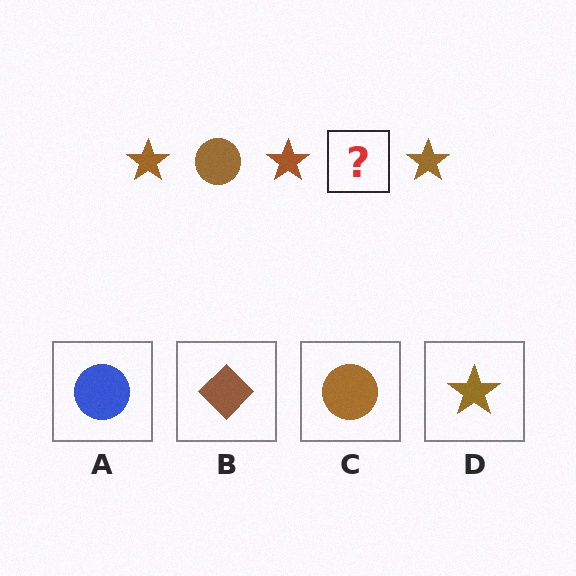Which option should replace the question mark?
Option C.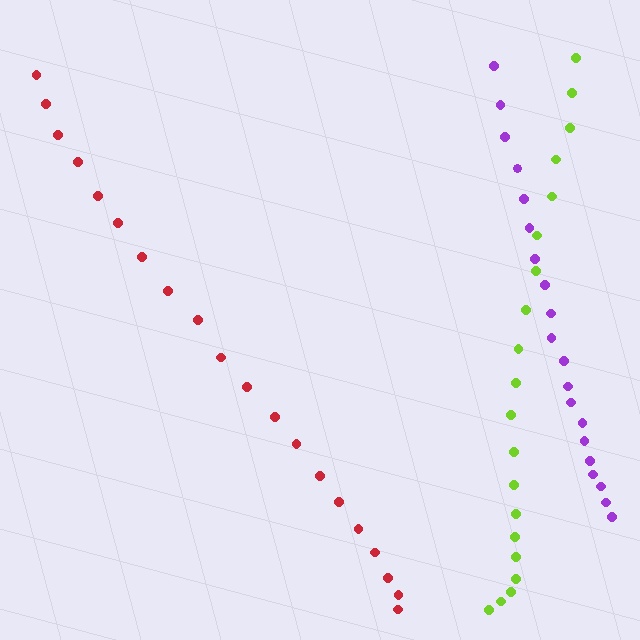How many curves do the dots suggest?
There are 3 distinct paths.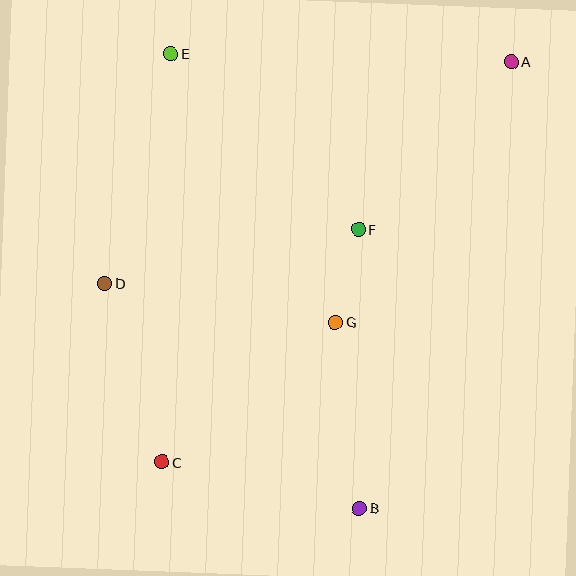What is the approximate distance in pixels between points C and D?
The distance between C and D is approximately 188 pixels.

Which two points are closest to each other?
Points F and G are closest to each other.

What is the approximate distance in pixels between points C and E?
The distance between C and E is approximately 408 pixels.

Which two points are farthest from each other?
Points A and C are farthest from each other.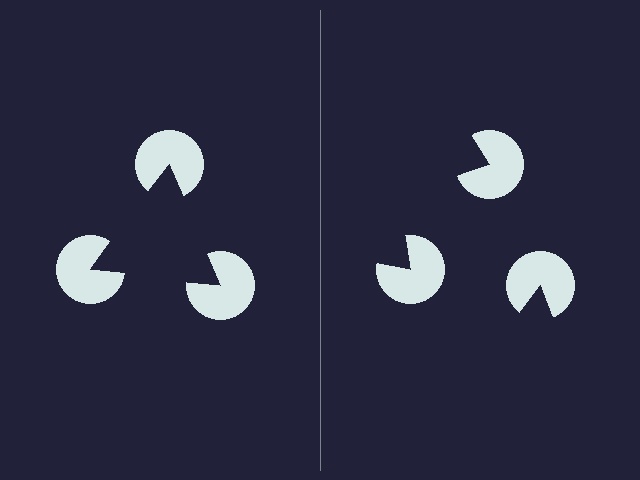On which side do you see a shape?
An illusory triangle appears on the left side. On the right side the wedge cuts are rotated, so no coherent shape forms.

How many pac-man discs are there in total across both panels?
6 — 3 on each side.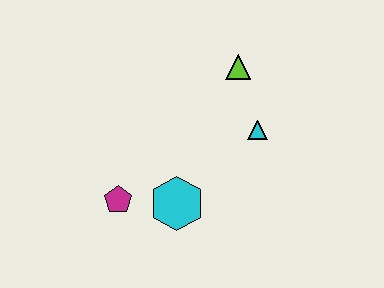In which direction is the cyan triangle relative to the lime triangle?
The cyan triangle is below the lime triangle.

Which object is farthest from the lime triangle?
The magenta pentagon is farthest from the lime triangle.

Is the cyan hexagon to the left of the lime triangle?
Yes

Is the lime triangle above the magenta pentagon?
Yes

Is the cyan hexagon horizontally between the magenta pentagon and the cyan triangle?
Yes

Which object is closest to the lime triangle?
The cyan triangle is closest to the lime triangle.